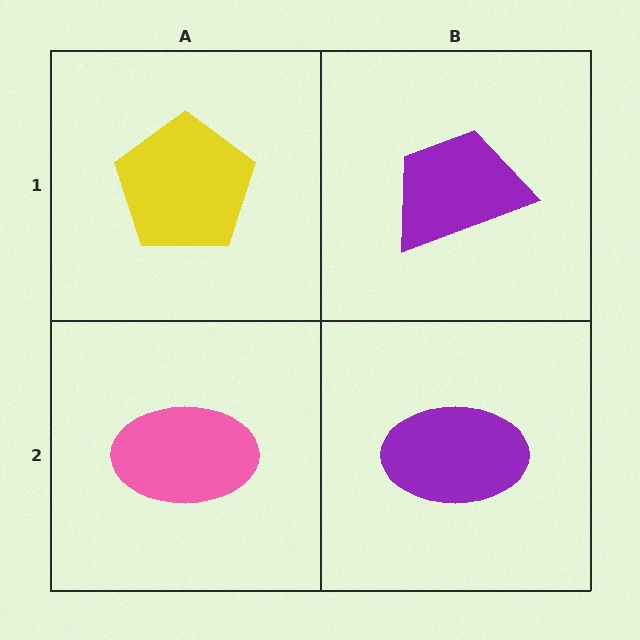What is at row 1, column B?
A purple trapezoid.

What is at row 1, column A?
A yellow pentagon.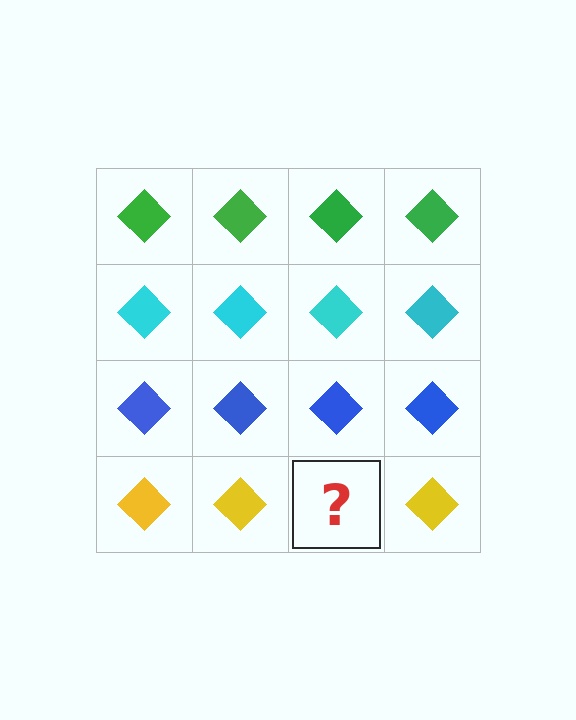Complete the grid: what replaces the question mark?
The question mark should be replaced with a yellow diamond.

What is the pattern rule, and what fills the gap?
The rule is that each row has a consistent color. The gap should be filled with a yellow diamond.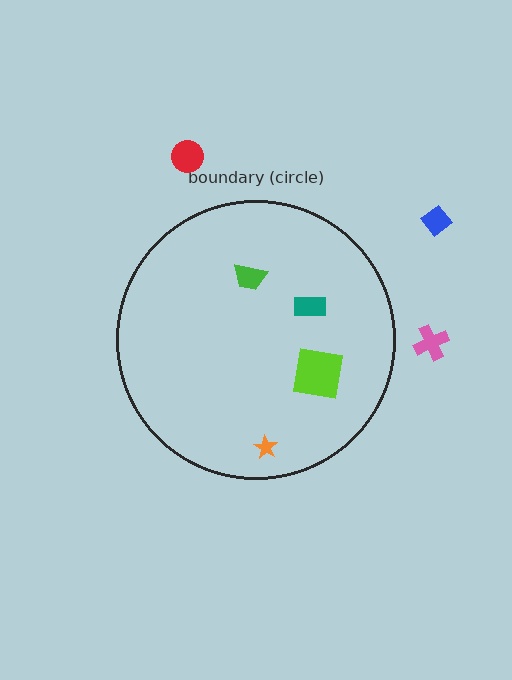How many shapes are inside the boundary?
4 inside, 3 outside.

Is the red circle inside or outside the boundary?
Outside.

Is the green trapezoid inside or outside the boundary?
Inside.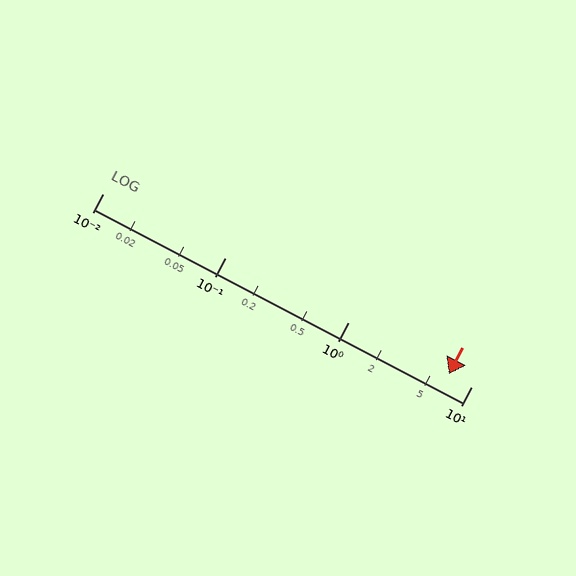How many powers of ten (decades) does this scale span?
The scale spans 3 decades, from 0.01 to 10.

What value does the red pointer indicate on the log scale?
The pointer indicates approximately 6.6.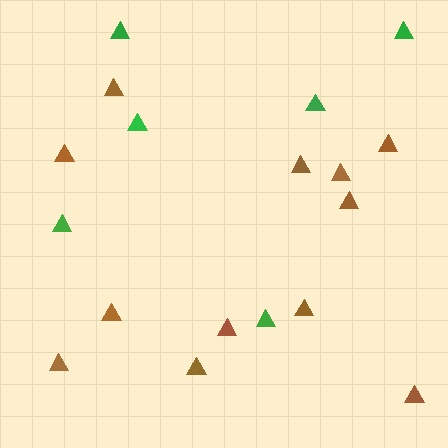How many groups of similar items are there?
There are 2 groups: one group of brown triangles (12) and one group of green triangles (6).